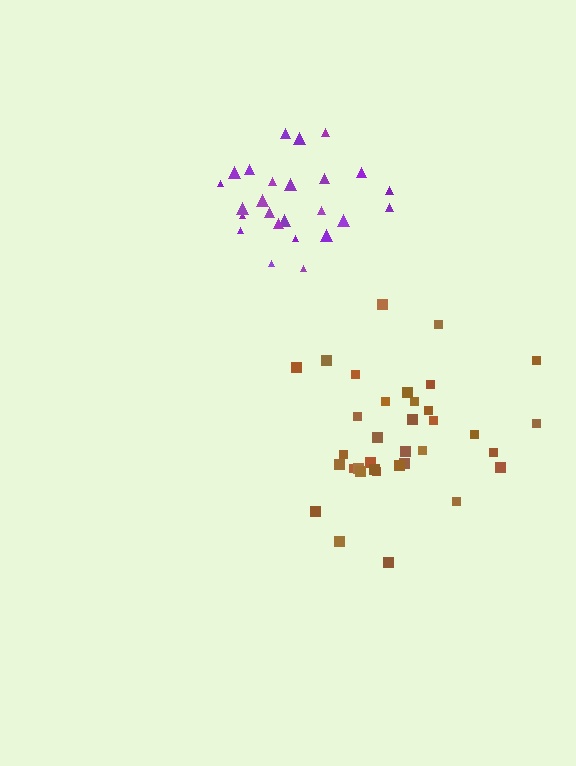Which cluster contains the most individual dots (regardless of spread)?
Brown (35).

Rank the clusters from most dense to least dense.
purple, brown.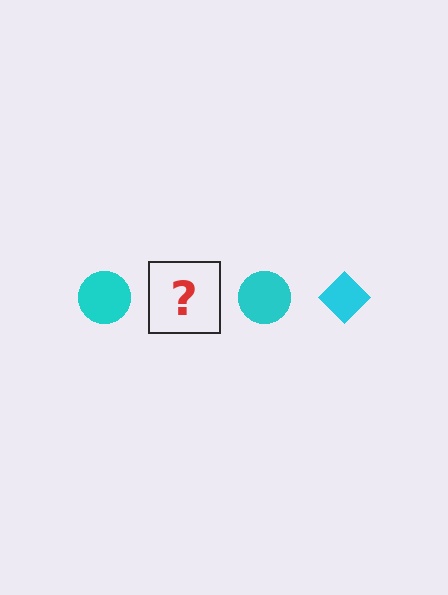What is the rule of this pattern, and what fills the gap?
The rule is that the pattern cycles through circle, diamond shapes in cyan. The gap should be filled with a cyan diamond.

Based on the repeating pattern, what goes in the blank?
The blank should be a cyan diamond.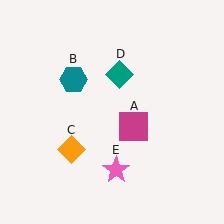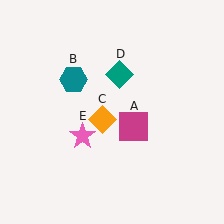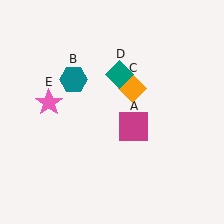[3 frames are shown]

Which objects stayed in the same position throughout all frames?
Magenta square (object A) and teal hexagon (object B) and teal diamond (object D) remained stationary.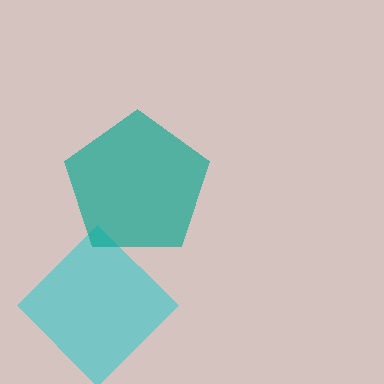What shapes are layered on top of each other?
The layered shapes are: a cyan diamond, a teal pentagon.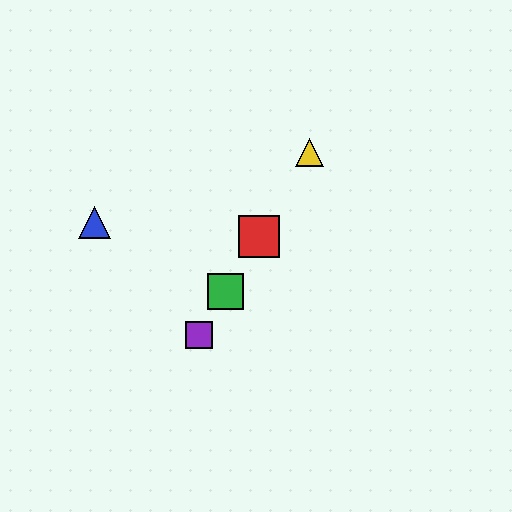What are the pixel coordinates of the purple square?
The purple square is at (199, 335).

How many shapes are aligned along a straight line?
4 shapes (the red square, the green square, the yellow triangle, the purple square) are aligned along a straight line.